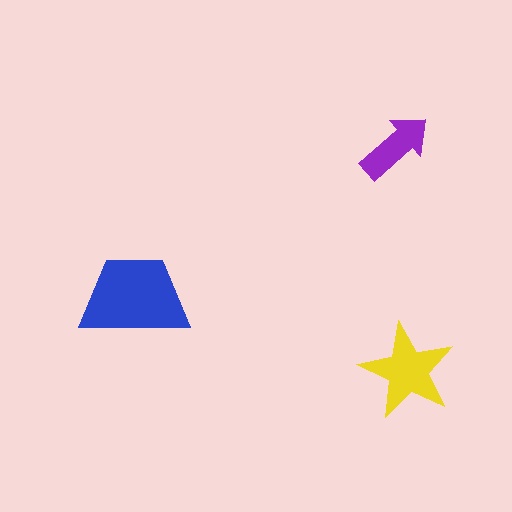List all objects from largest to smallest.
The blue trapezoid, the yellow star, the purple arrow.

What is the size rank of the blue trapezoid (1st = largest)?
1st.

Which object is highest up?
The purple arrow is topmost.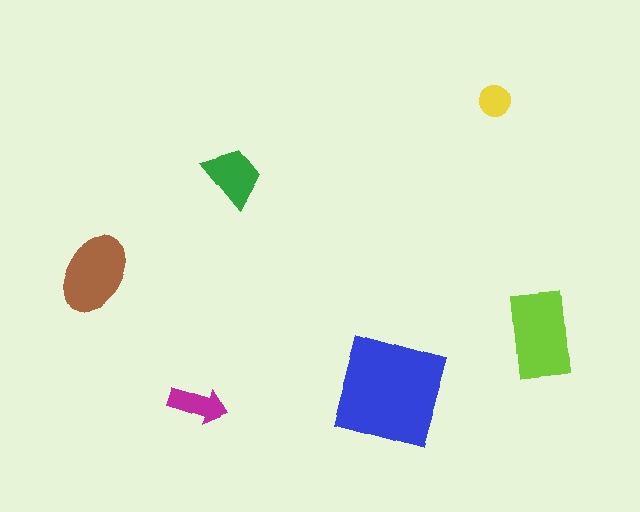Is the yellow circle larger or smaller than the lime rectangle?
Smaller.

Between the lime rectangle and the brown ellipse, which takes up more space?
The lime rectangle.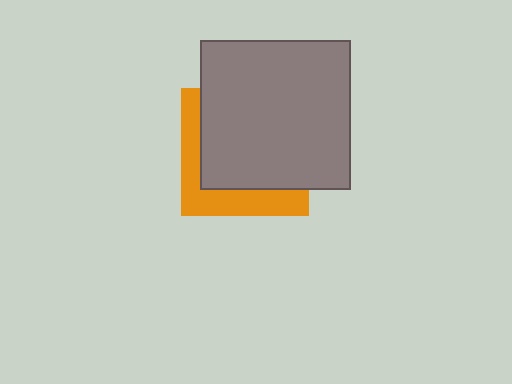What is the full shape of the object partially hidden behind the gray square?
The partially hidden object is an orange square.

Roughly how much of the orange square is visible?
A small part of it is visible (roughly 32%).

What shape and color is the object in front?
The object in front is a gray square.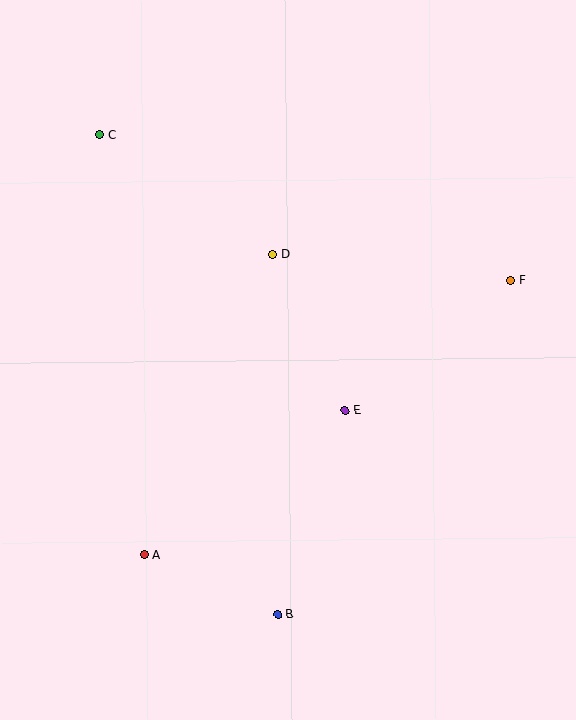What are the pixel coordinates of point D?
Point D is at (273, 255).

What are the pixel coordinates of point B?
Point B is at (278, 615).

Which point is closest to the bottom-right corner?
Point B is closest to the bottom-right corner.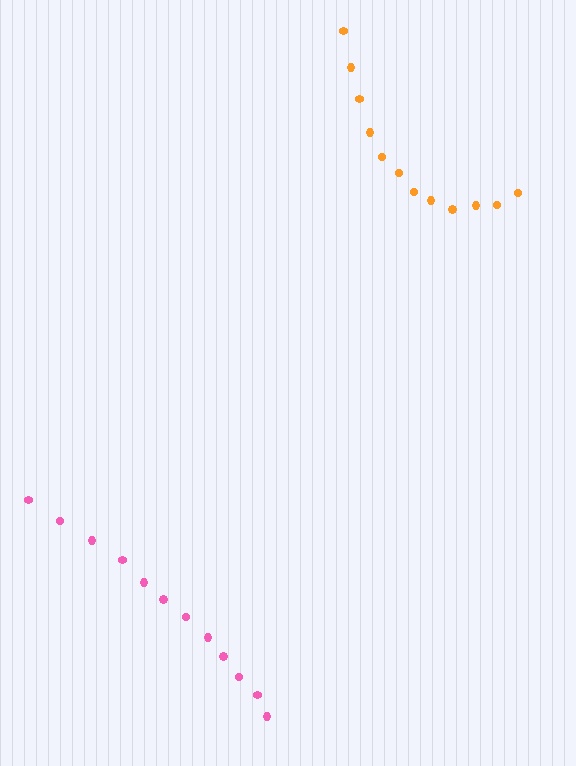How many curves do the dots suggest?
There are 2 distinct paths.